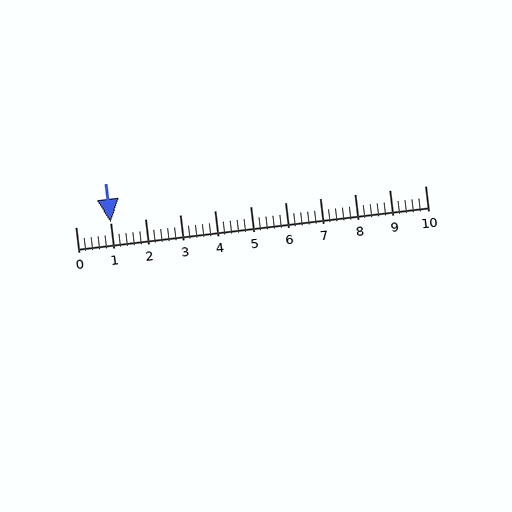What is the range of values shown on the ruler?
The ruler shows values from 0 to 10.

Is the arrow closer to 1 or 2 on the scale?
The arrow is closer to 1.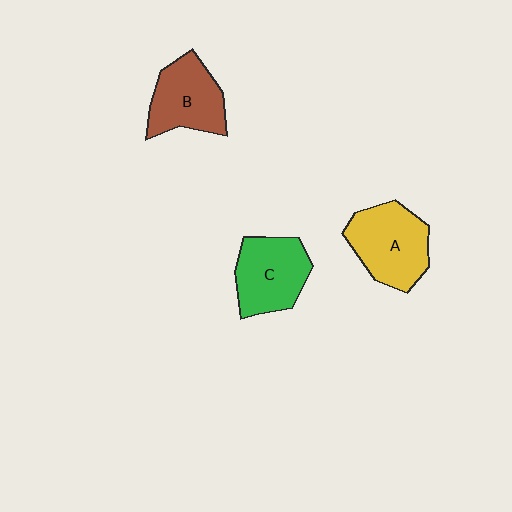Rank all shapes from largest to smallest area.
From largest to smallest: A (yellow), C (green), B (brown).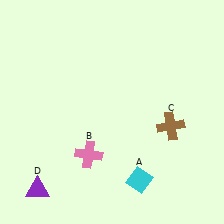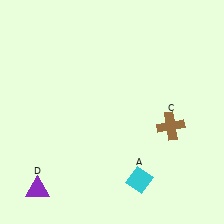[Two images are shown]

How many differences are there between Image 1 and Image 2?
There is 1 difference between the two images.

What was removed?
The pink cross (B) was removed in Image 2.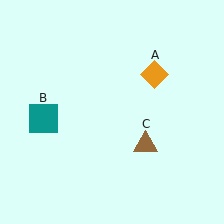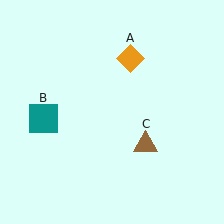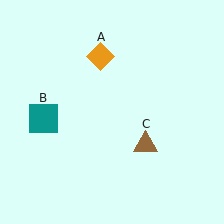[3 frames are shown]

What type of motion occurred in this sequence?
The orange diamond (object A) rotated counterclockwise around the center of the scene.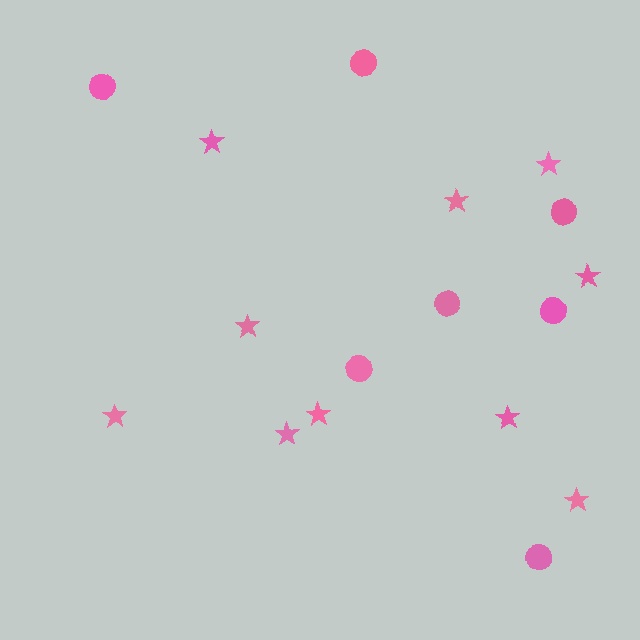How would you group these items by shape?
There are 2 groups: one group of circles (7) and one group of stars (10).